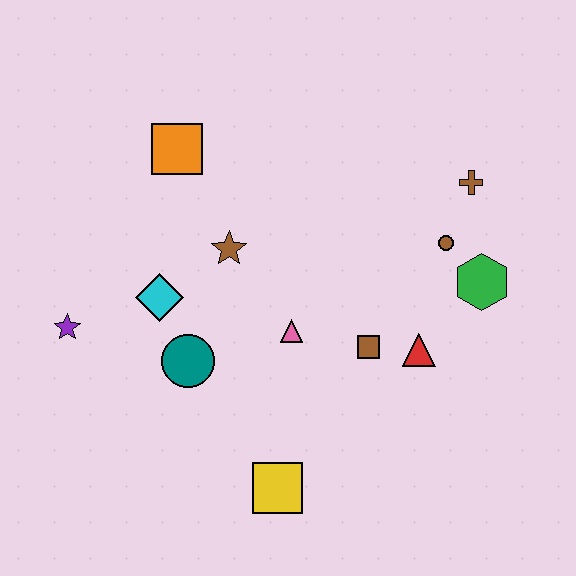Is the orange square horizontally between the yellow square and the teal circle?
No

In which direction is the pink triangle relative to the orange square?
The pink triangle is below the orange square.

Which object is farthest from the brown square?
The purple star is farthest from the brown square.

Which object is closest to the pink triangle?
The brown square is closest to the pink triangle.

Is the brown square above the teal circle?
Yes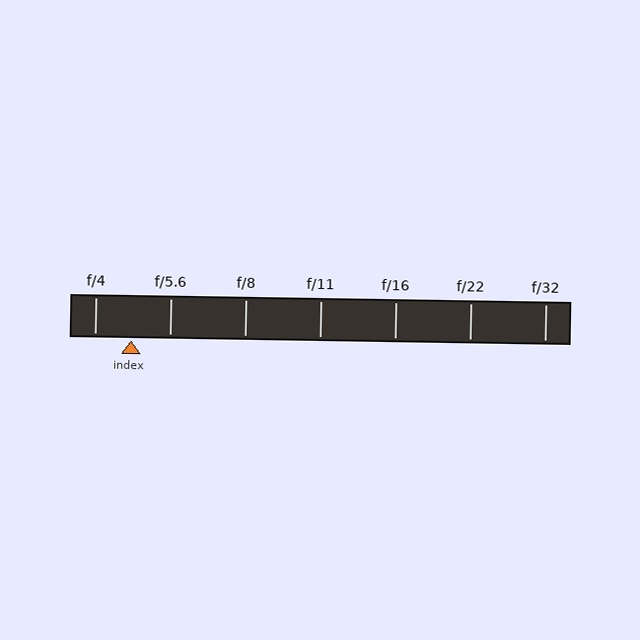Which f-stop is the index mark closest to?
The index mark is closest to f/4.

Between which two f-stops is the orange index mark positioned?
The index mark is between f/4 and f/5.6.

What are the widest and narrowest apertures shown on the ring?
The widest aperture shown is f/4 and the narrowest is f/32.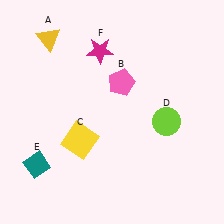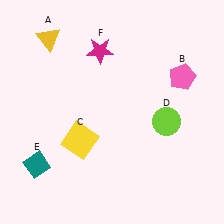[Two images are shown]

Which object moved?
The pink pentagon (B) moved right.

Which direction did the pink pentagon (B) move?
The pink pentagon (B) moved right.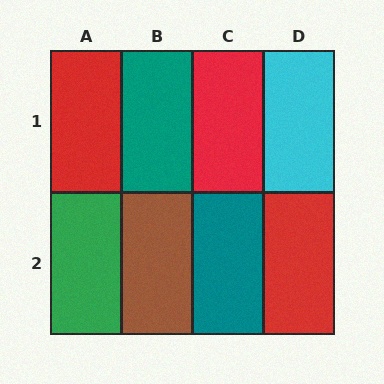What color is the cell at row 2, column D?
Red.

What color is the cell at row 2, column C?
Teal.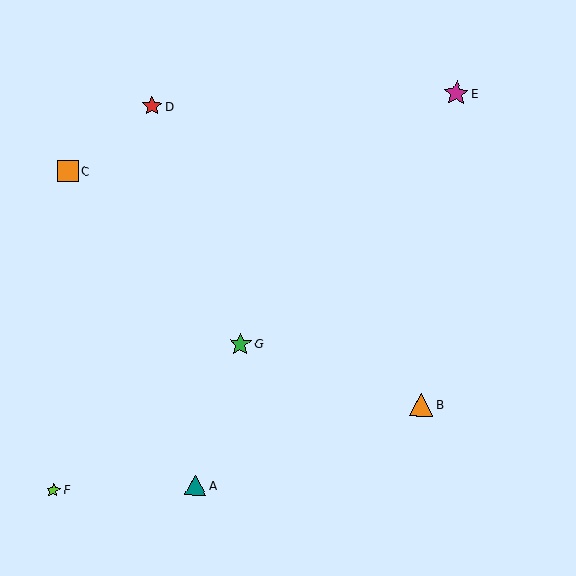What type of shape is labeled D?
Shape D is a red star.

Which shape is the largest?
The magenta star (labeled E) is the largest.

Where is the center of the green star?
The center of the green star is at (240, 344).